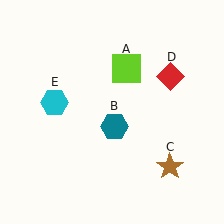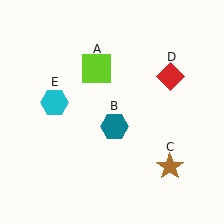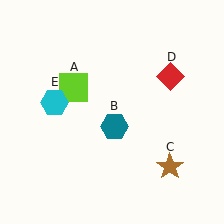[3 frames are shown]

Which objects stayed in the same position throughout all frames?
Teal hexagon (object B) and brown star (object C) and red diamond (object D) and cyan hexagon (object E) remained stationary.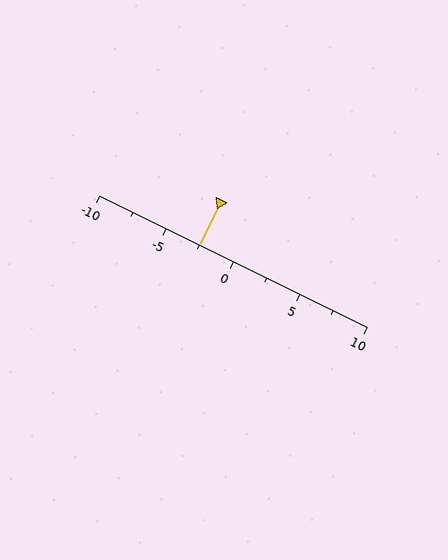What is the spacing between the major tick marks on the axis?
The major ticks are spaced 5 apart.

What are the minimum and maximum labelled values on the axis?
The axis runs from -10 to 10.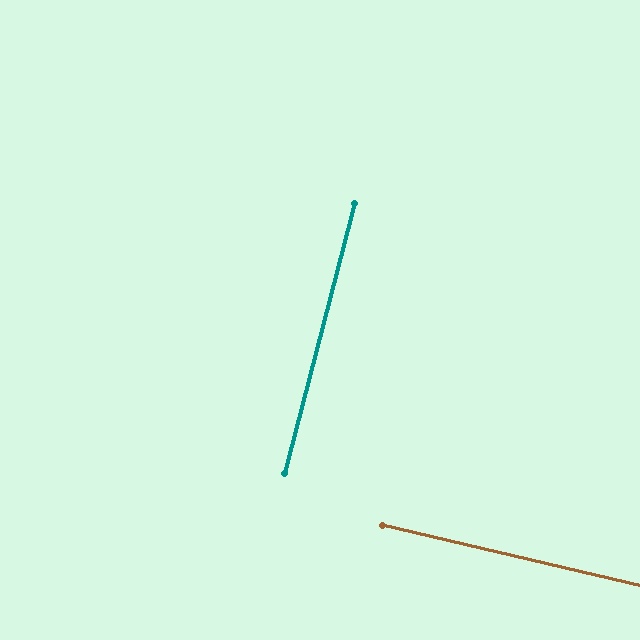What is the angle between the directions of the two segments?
Approximately 89 degrees.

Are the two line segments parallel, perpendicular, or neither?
Perpendicular — they meet at approximately 89°.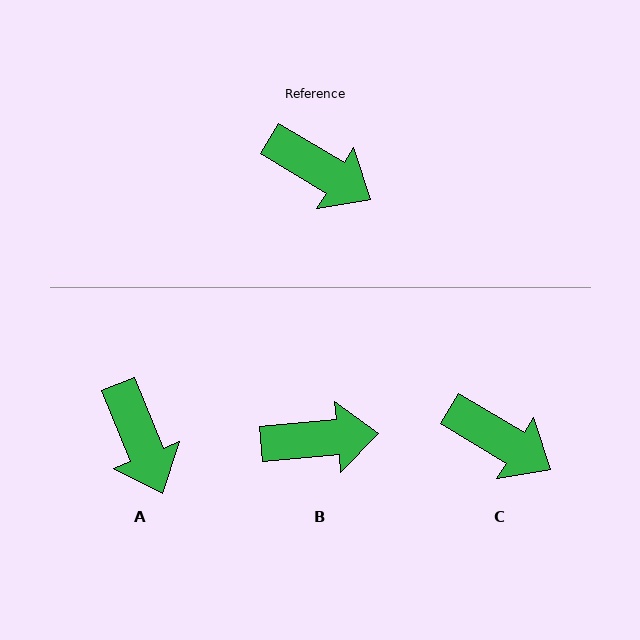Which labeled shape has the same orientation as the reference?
C.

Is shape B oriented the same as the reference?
No, it is off by about 36 degrees.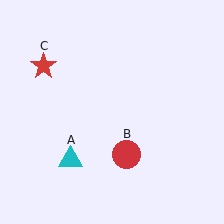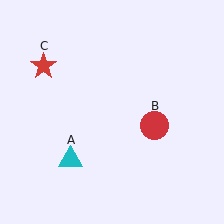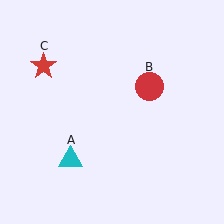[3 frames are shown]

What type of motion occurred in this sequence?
The red circle (object B) rotated counterclockwise around the center of the scene.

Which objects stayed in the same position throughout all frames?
Cyan triangle (object A) and red star (object C) remained stationary.